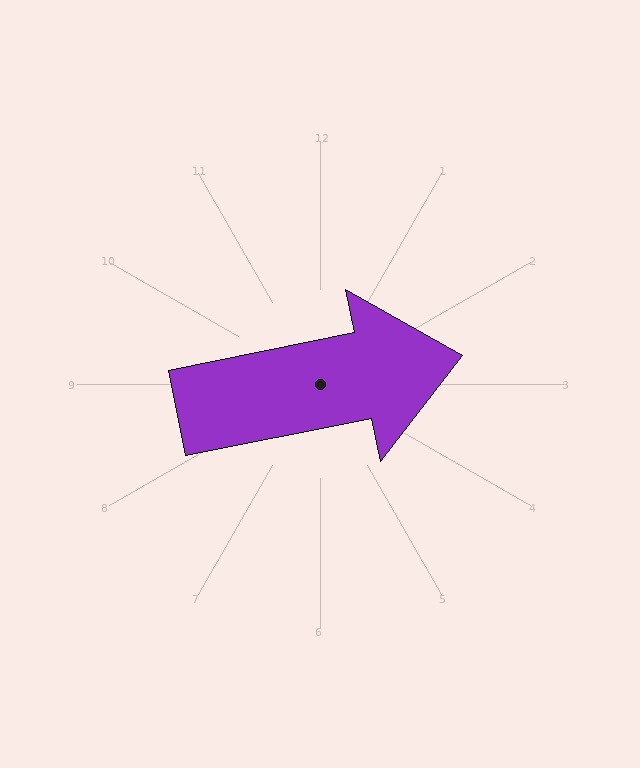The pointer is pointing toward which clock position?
Roughly 3 o'clock.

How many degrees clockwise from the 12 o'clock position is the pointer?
Approximately 79 degrees.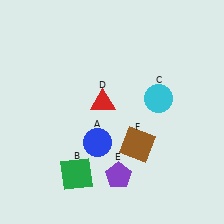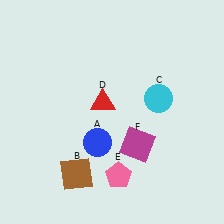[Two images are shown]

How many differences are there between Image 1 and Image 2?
There are 3 differences between the two images.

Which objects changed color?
B changed from green to brown. E changed from purple to pink. F changed from brown to magenta.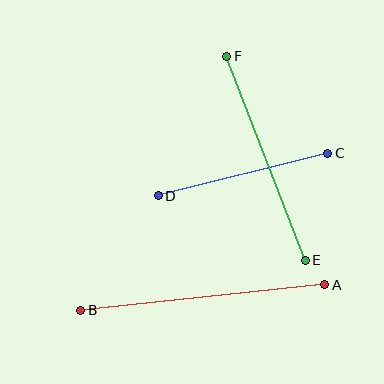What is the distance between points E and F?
The distance is approximately 219 pixels.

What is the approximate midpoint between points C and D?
The midpoint is at approximately (243, 175) pixels.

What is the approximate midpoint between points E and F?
The midpoint is at approximately (266, 158) pixels.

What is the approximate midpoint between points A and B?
The midpoint is at approximately (203, 298) pixels.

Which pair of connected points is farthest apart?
Points A and B are farthest apart.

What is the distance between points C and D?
The distance is approximately 175 pixels.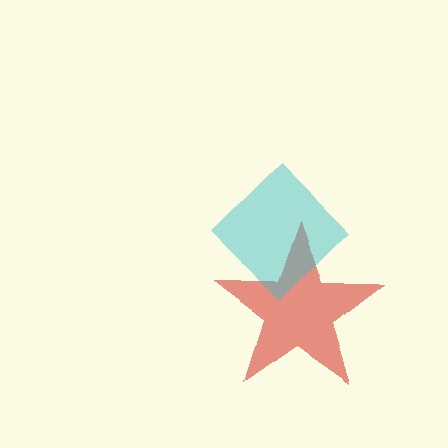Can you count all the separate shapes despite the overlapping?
Yes, there are 2 separate shapes.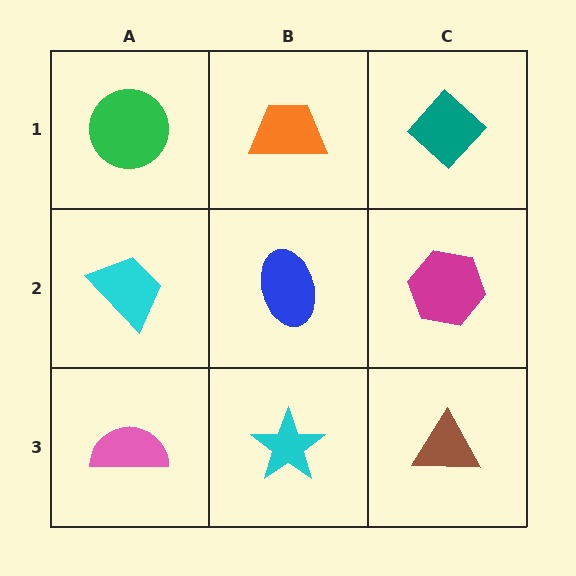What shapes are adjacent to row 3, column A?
A cyan trapezoid (row 2, column A), a cyan star (row 3, column B).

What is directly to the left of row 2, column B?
A cyan trapezoid.